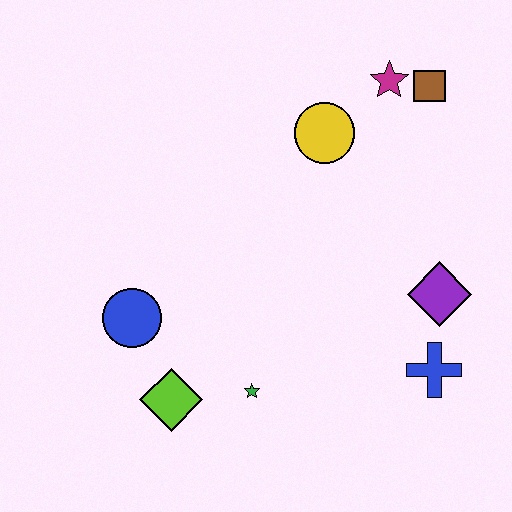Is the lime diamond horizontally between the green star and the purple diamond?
No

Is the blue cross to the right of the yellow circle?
Yes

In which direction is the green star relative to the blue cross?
The green star is to the left of the blue cross.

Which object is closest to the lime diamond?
The green star is closest to the lime diamond.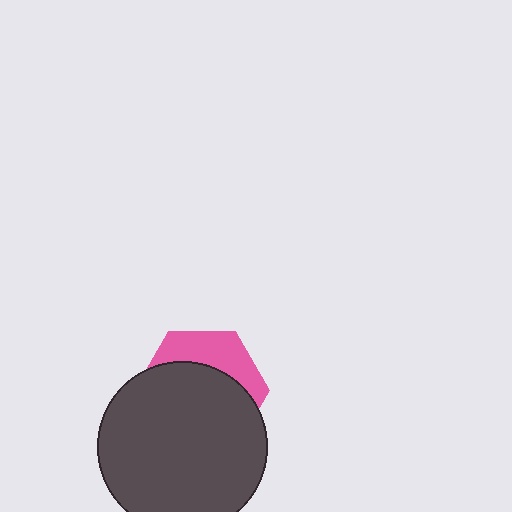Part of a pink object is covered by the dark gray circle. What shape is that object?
It is a hexagon.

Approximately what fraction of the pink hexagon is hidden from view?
Roughly 68% of the pink hexagon is hidden behind the dark gray circle.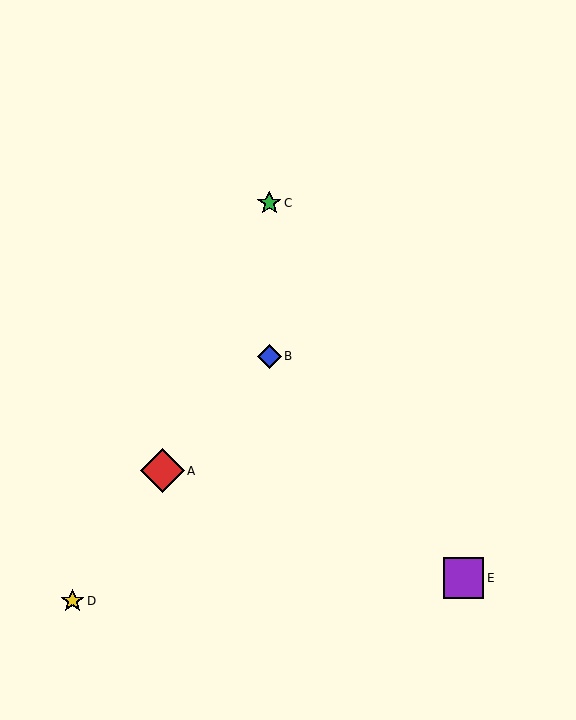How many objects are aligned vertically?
2 objects (B, C) are aligned vertically.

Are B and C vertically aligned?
Yes, both are at x≈269.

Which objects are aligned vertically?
Objects B, C are aligned vertically.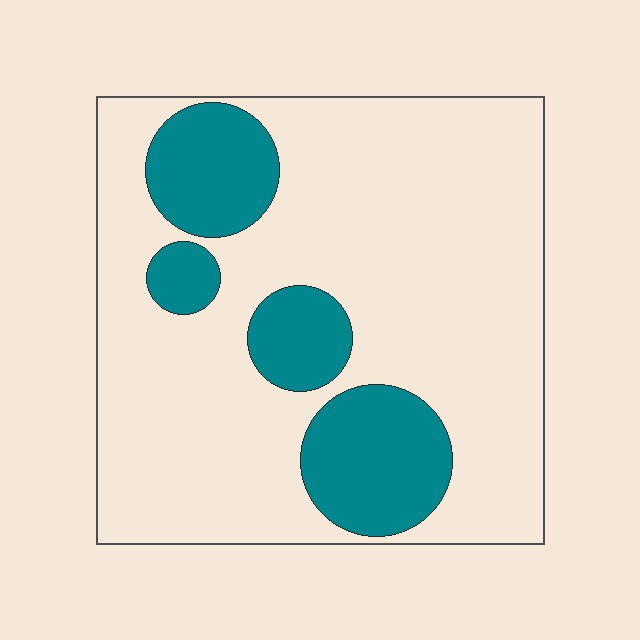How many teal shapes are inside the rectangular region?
4.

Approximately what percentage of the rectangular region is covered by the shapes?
Approximately 25%.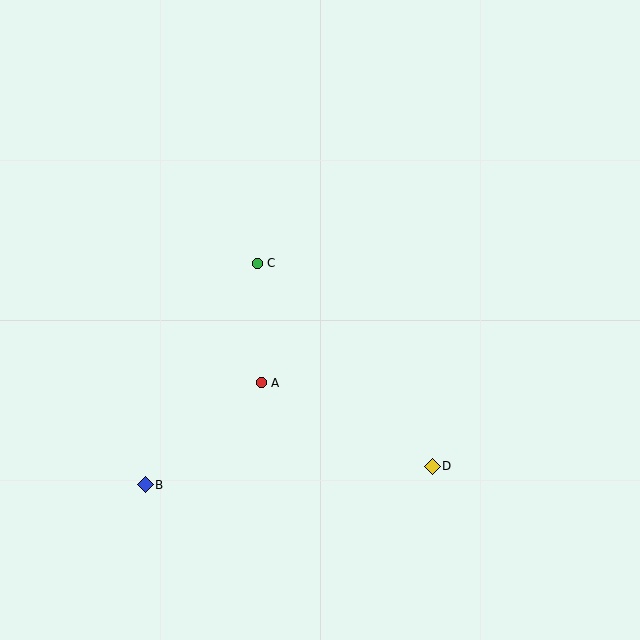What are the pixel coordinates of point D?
Point D is at (432, 466).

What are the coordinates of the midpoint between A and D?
The midpoint between A and D is at (347, 424).